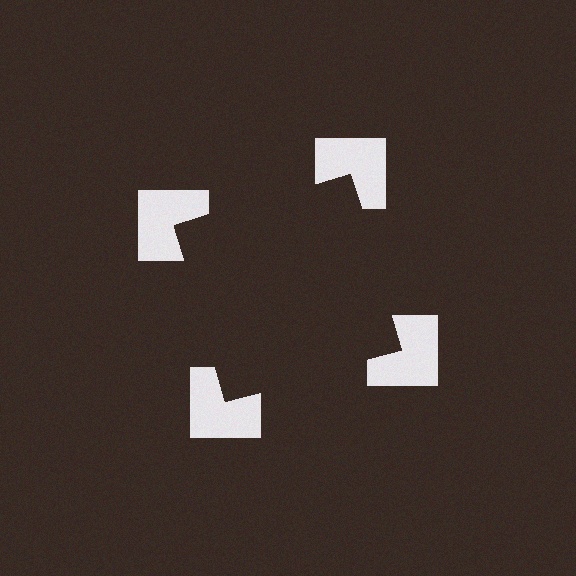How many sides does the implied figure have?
4 sides.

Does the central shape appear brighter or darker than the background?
It typically appears slightly darker than the background, even though no actual brightness change is drawn.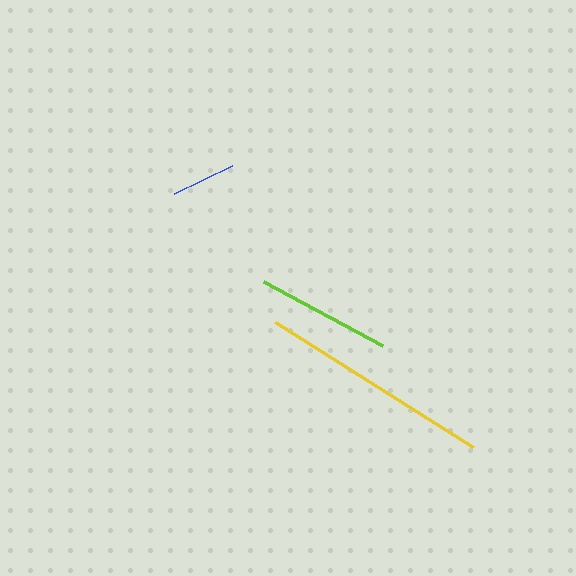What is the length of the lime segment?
The lime segment is approximately 136 pixels long.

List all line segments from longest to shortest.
From longest to shortest: yellow, lime, blue.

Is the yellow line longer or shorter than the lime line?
The yellow line is longer than the lime line.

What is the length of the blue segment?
The blue segment is approximately 64 pixels long.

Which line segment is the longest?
The yellow line is the longest at approximately 234 pixels.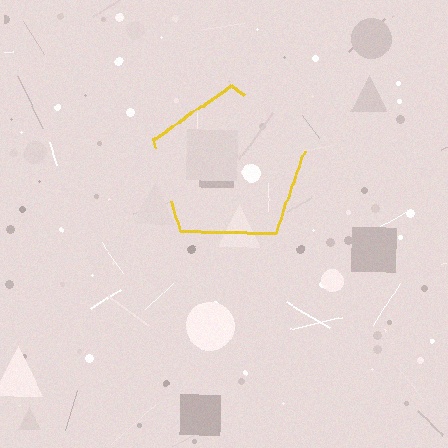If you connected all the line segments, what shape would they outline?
They would outline a pentagon.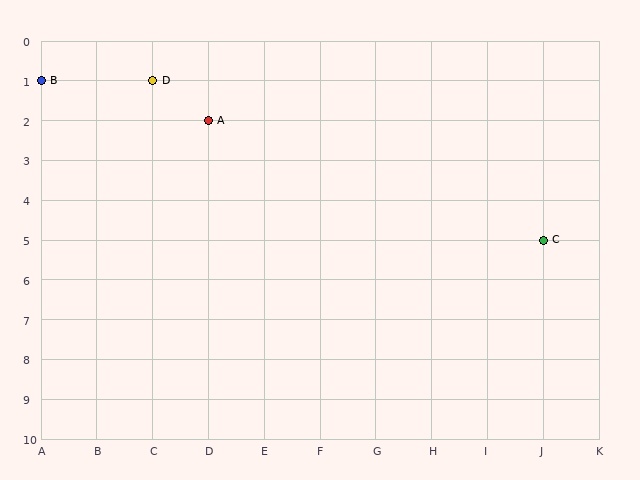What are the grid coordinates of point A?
Point A is at grid coordinates (D, 2).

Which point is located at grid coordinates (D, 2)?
Point A is at (D, 2).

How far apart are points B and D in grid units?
Points B and D are 2 columns apart.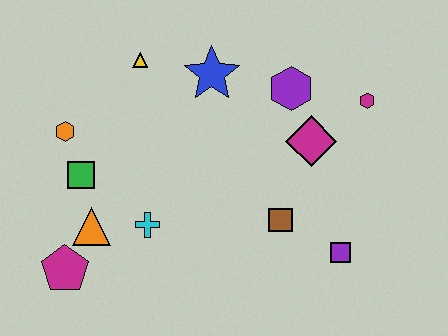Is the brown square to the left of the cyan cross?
No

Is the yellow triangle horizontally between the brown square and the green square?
Yes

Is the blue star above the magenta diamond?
Yes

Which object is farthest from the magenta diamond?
The magenta pentagon is farthest from the magenta diamond.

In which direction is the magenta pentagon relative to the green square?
The magenta pentagon is below the green square.